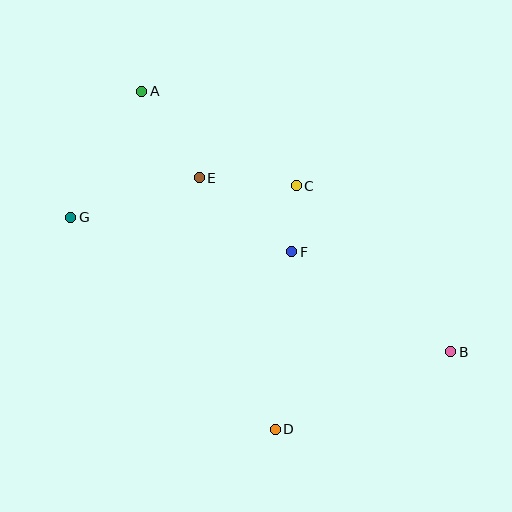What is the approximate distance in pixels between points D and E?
The distance between D and E is approximately 263 pixels.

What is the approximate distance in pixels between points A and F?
The distance between A and F is approximately 220 pixels.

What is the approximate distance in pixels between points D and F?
The distance between D and F is approximately 179 pixels.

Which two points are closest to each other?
Points C and F are closest to each other.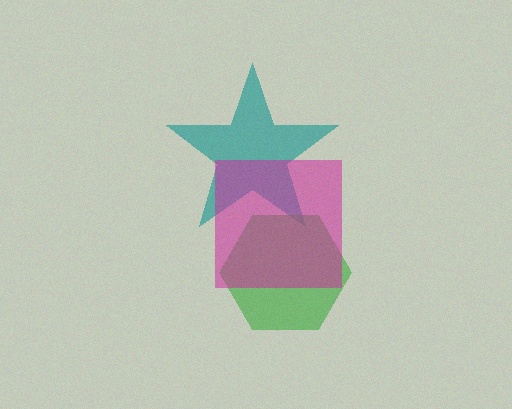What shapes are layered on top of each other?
The layered shapes are: a teal star, a green hexagon, a magenta square.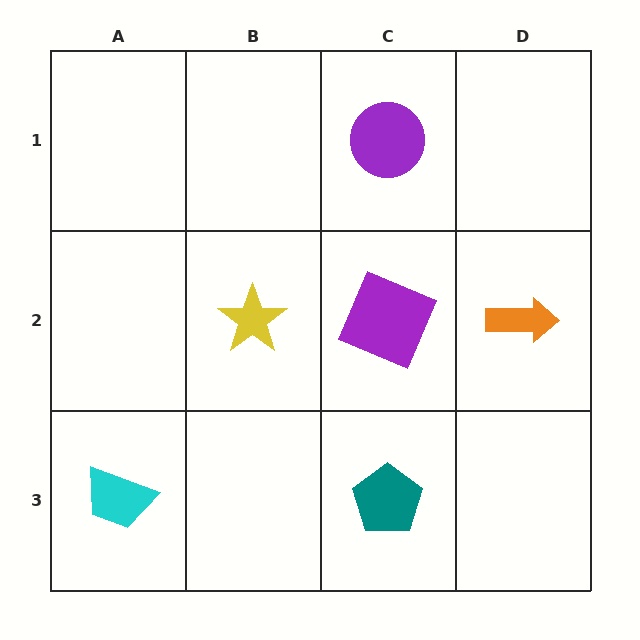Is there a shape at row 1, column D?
No, that cell is empty.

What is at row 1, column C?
A purple circle.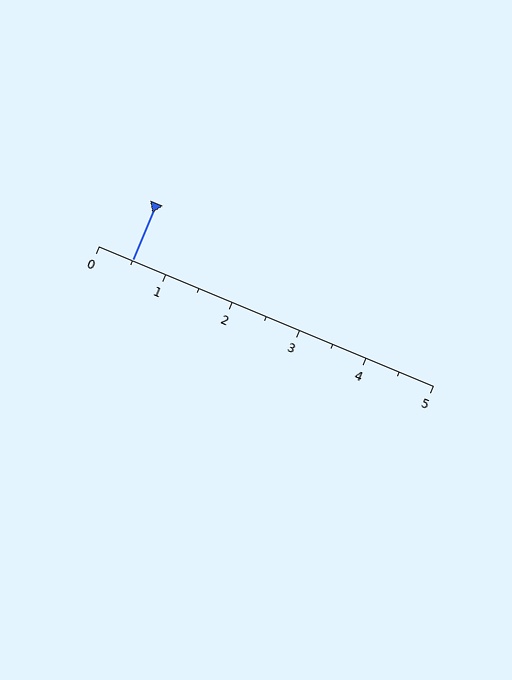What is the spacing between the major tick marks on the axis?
The major ticks are spaced 1 apart.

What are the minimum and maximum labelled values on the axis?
The axis runs from 0 to 5.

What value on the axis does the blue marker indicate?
The marker indicates approximately 0.5.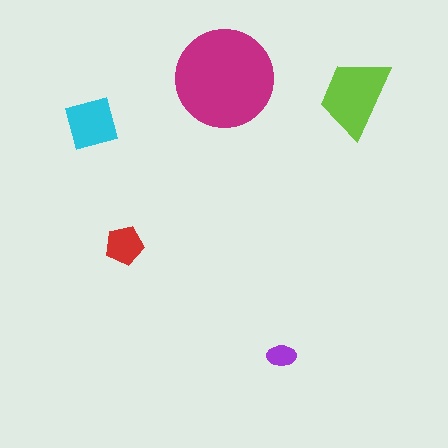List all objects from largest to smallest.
The magenta circle, the lime trapezoid, the cyan square, the red pentagon, the purple ellipse.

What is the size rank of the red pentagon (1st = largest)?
4th.